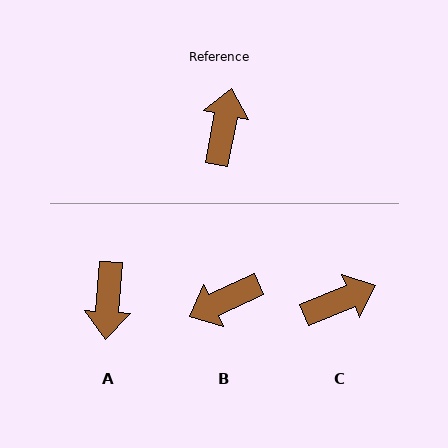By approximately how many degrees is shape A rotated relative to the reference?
Approximately 173 degrees clockwise.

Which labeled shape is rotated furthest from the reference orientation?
A, about 173 degrees away.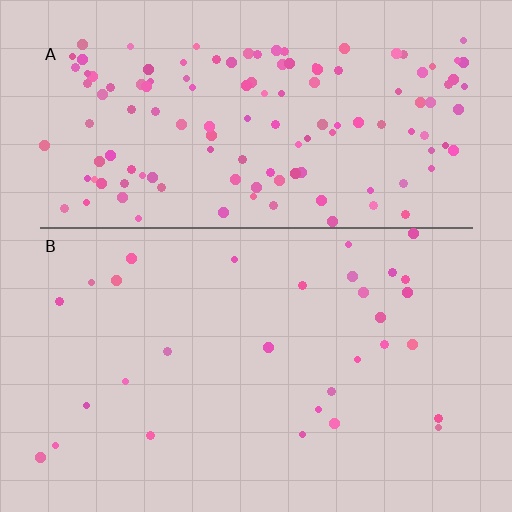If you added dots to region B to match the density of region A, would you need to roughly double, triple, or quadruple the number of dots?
Approximately quadruple.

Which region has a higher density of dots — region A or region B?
A (the top).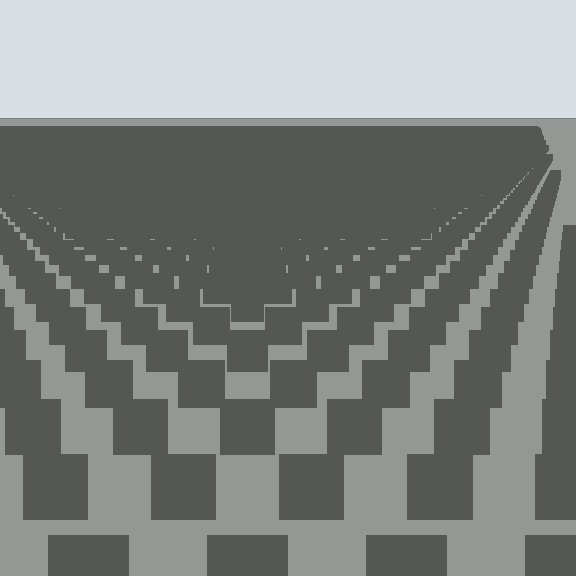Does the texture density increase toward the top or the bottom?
Density increases toward the top.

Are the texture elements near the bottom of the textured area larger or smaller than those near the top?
Larger. Near the bottom, elements are closer to the viewer and appear at a bigger on-screen size.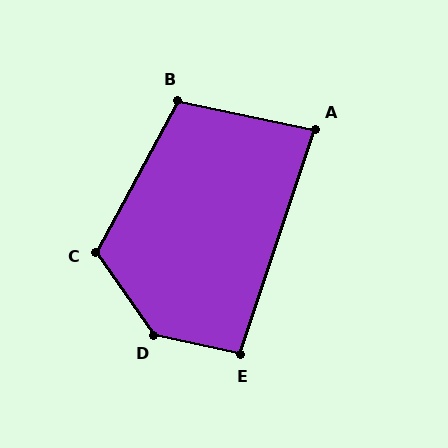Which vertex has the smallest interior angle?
A, at approximately 83 degrees.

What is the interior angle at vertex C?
Approximately 116 degrees (obtuse).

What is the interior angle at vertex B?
Approximately 107 degrees (obtuse).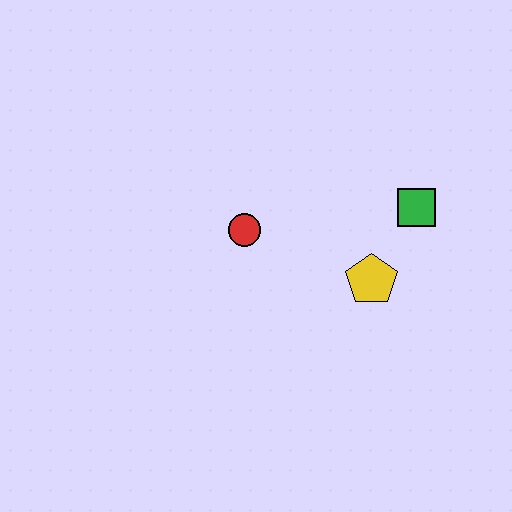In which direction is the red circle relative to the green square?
The red circle is to the left of the green square.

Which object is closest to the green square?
The yellow pentagon is closest to the green square.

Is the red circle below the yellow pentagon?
No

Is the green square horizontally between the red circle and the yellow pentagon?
No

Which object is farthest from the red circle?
The green square is farthest from the red circle.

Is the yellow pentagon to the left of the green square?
Yes